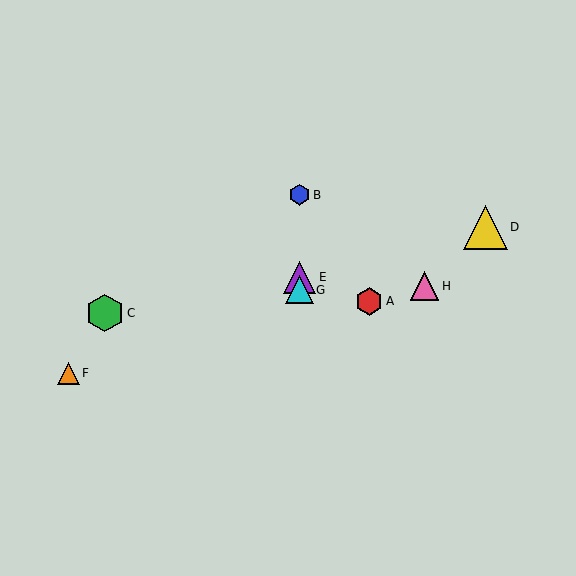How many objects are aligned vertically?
3 objects (B, E, G) are aligned vertically.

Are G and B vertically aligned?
Yes, both are at x≈300.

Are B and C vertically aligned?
No, B is at x≈300 and C is at x≈105.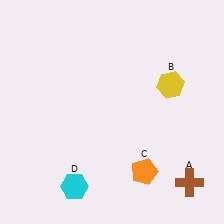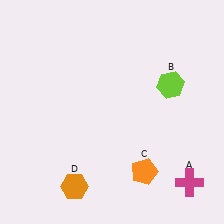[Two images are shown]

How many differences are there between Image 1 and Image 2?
There are 3 differences between the two images.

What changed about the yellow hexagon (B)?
In Image 1, B is yellow. In Image 2, it changed to lime.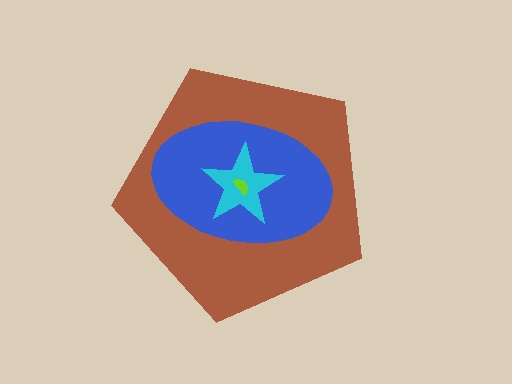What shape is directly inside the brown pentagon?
The blue ellipse.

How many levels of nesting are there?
4.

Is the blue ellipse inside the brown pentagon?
Yes.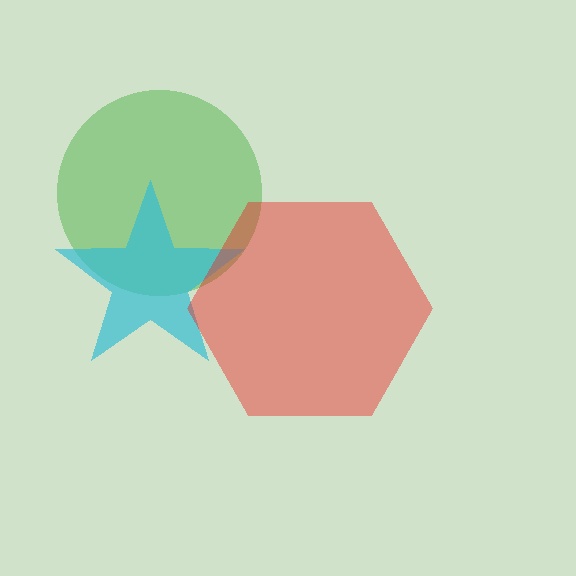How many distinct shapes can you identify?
There are 3 distinct shapes: a green circle, a cyan star, a red hexagon.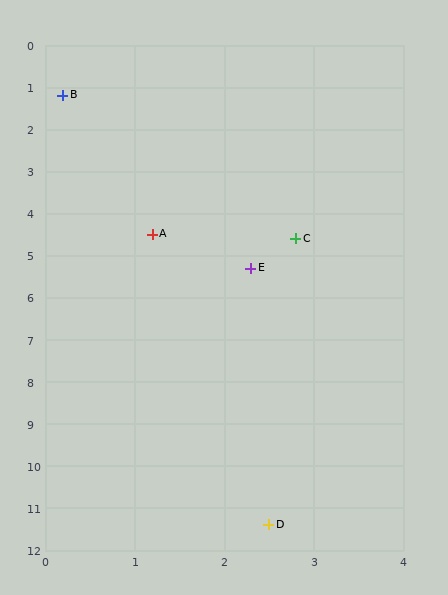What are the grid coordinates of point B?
Point B is at approximately (0.2, 1.2).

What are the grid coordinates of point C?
Point C is at approximately (2.8, 4.6).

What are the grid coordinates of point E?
Point E is at approximately (2.3, 5.3).